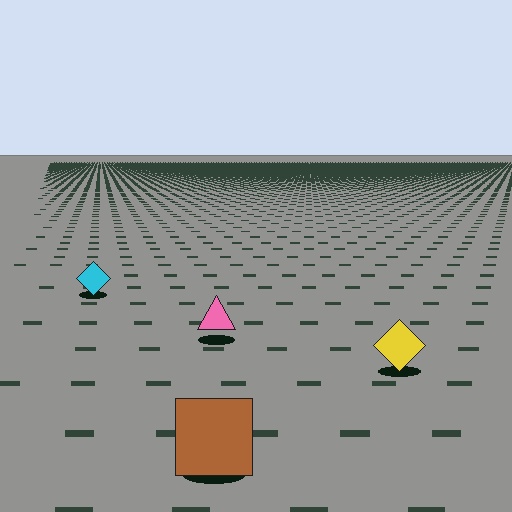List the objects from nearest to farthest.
From nearest to farthest: the brown square, the yellow diamond, the pink triangle, the cyan diamond.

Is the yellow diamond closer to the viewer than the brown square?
No. The brown square is closer — you can tell from the texture gradient: the ground texture is coarser near it.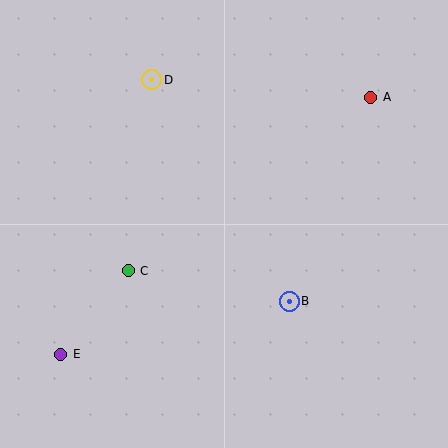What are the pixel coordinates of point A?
Point A is at (371, 97).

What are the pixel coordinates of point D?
Point D is at (152, 80).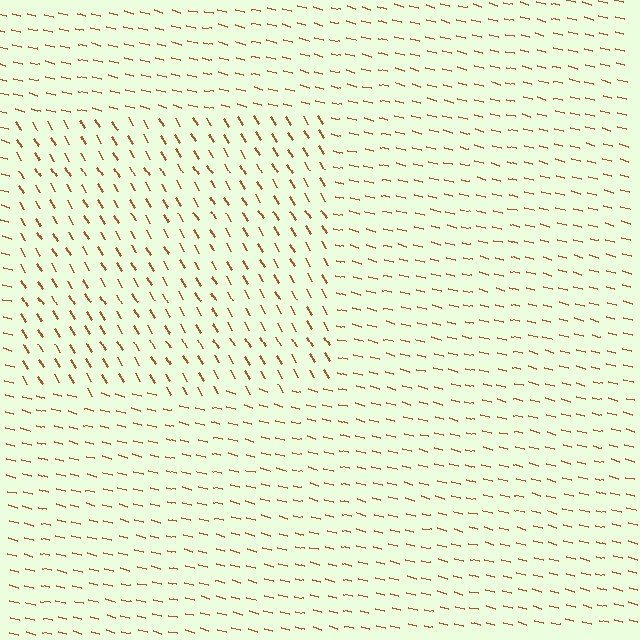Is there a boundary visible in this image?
Yes, there is a texture boundary formed by a change in line orientation.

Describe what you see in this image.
The image is filled with small brown line segments. A rectangle region in the image has lines oriented differently from the surrounding lines, creating a visible texture boundary.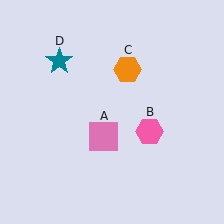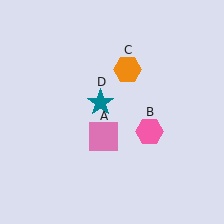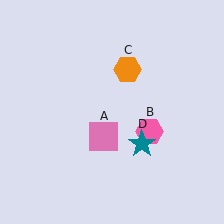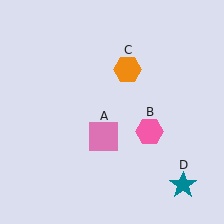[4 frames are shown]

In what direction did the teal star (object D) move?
The teal star (object D) moved down and to the right.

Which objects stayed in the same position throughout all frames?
Pink square (object A) and pink hexagon (object B) and orange hexagon (object C) remained stationary.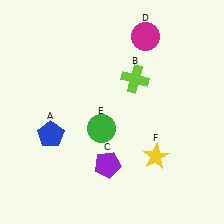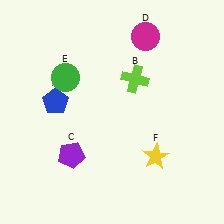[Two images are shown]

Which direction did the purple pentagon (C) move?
The purple pentagon (C) moved left.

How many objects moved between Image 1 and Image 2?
3 objects moved between the two images.